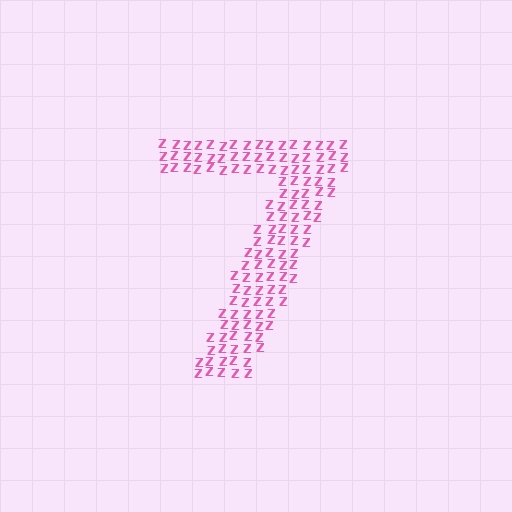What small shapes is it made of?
It is made of small letter Z's.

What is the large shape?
The large shape is the digit 7.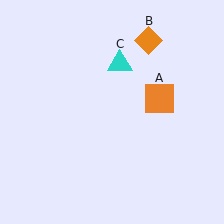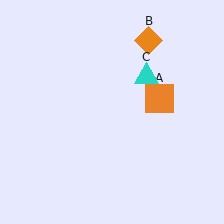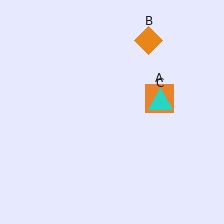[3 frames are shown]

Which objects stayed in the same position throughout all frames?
Orange square (object A) and orange diamond (object B) remained stationary.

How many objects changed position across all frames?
1 object changed position: cyan triangle (object C).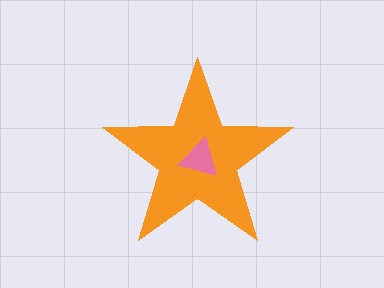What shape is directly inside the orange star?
The pink triangle.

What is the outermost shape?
The orange star.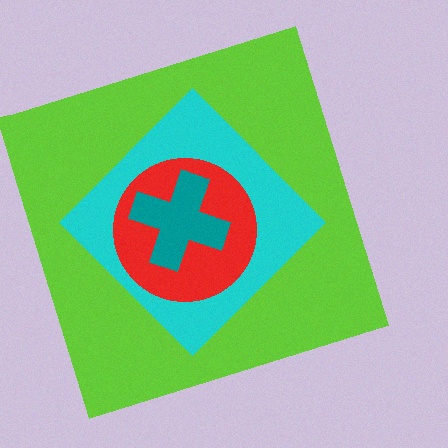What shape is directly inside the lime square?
The cyan diamond.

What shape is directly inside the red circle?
The teal cross.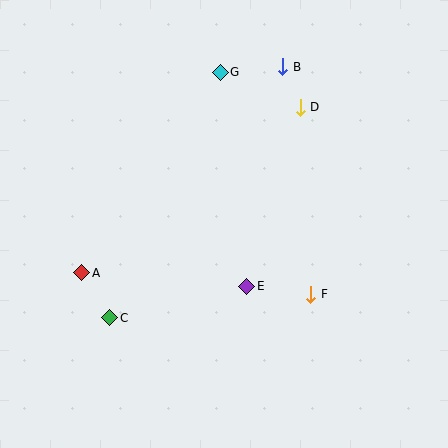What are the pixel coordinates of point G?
Point G is at (220, 72).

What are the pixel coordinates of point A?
Point A is at (82, 273).